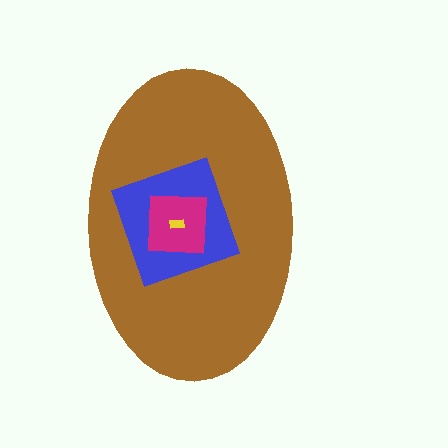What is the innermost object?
The yellow rectangle.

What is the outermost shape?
The brown ellipse.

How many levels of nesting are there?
4.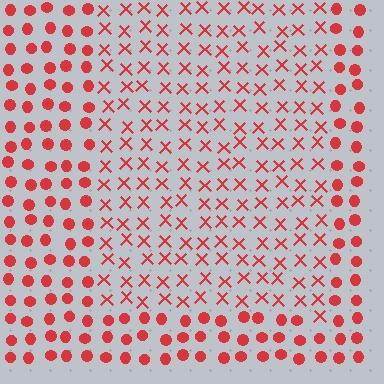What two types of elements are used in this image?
The image uses X marks inside the rectangle region and circles outside it.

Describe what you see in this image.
The image is filled with small red elements arranged in a uniform grid. A rectangle-shaped region contains X marks, while the surrounding area contains circles. The boundary is defined purely by the change in element shape.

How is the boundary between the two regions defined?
The boundary is defined by a change in element shape: X marks inside vs. circles outside. All elements share the same color and spacing.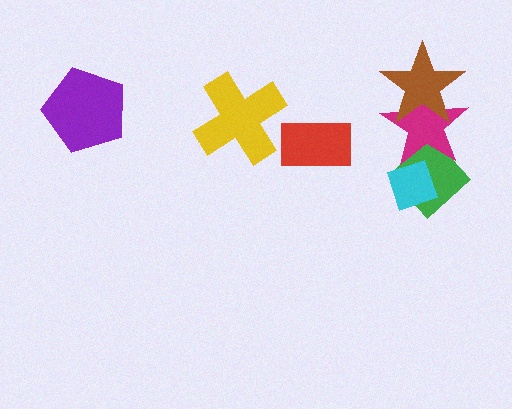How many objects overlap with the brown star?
1 object overlaps with the brown star.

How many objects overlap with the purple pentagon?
0 objects overlap with the purple pentagon.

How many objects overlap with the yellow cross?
0 objects overlap with the yellow cross.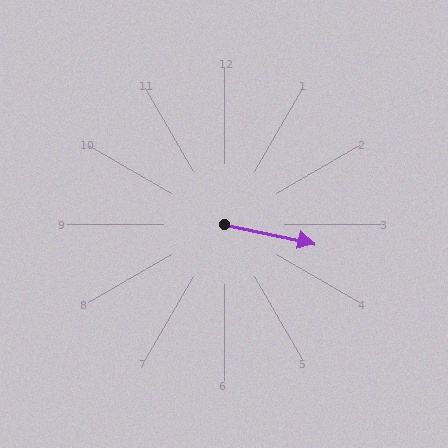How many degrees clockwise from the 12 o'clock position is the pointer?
Approximately 102 degrees.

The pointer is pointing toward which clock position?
Roughly 3 o'clock.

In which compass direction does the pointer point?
East.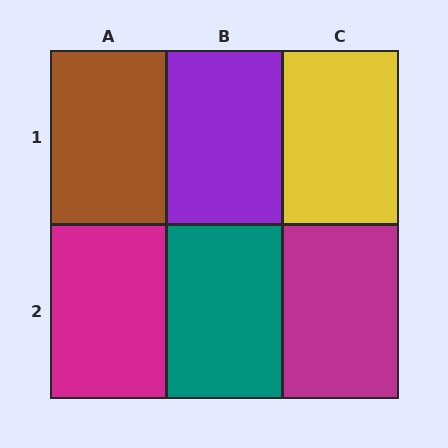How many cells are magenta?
2 cells are magenta.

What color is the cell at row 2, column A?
Magenta.